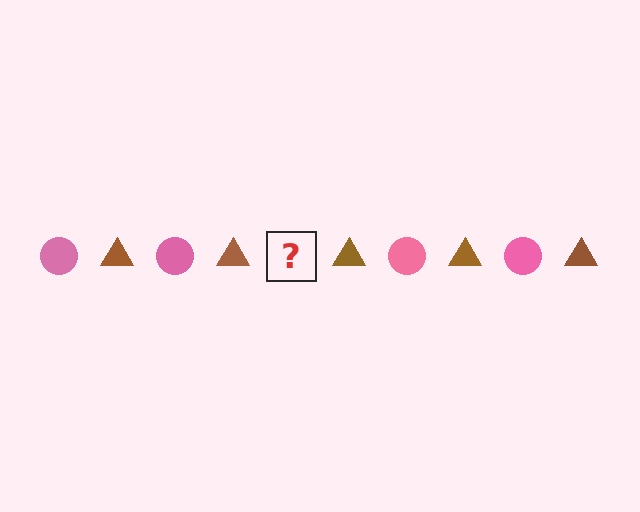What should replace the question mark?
The question mark should be replaced with a pink circle.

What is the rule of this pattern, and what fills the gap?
The rule is that the pattern alternates between pink circle and brown triangle. The gap should be filled with a pink circle.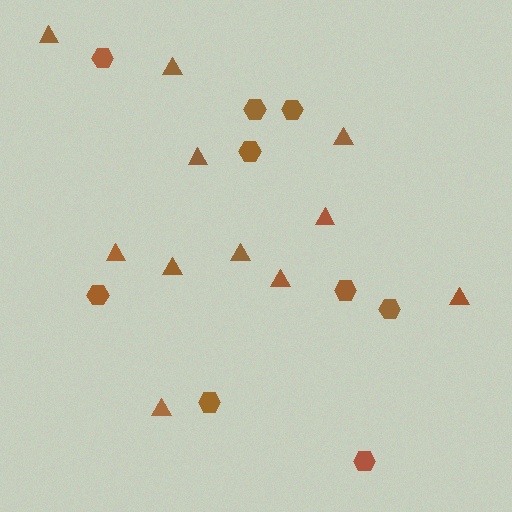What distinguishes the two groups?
There are 2 groups: one group of hexagons (9) and one group of triangles (11).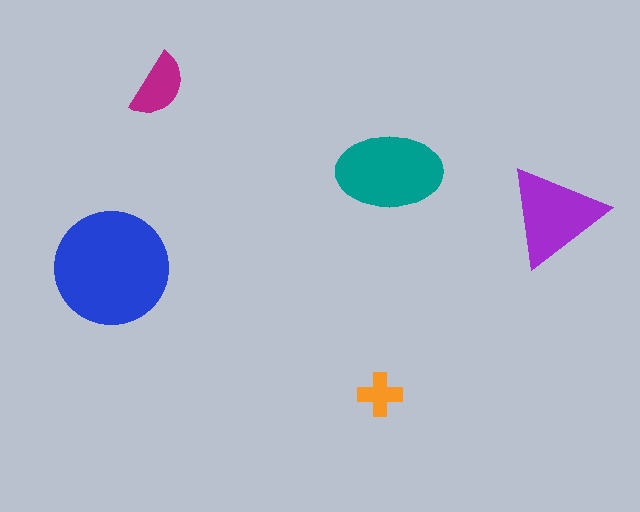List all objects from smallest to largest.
The orange cross, the magenta semicircle, the purple triangle, the teal ellipse, the blue circle.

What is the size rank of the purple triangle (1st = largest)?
3rd.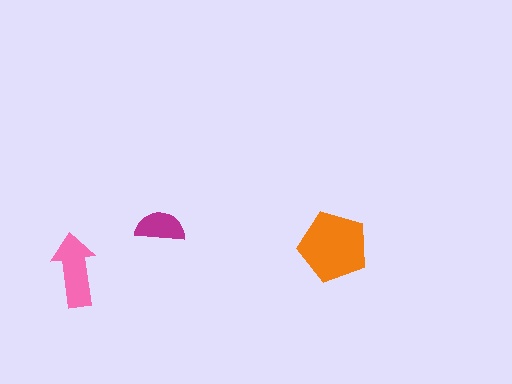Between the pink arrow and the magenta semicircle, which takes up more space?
The pink arrow.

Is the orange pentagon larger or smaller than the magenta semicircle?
Larger.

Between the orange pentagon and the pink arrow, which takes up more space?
The orange pentagon.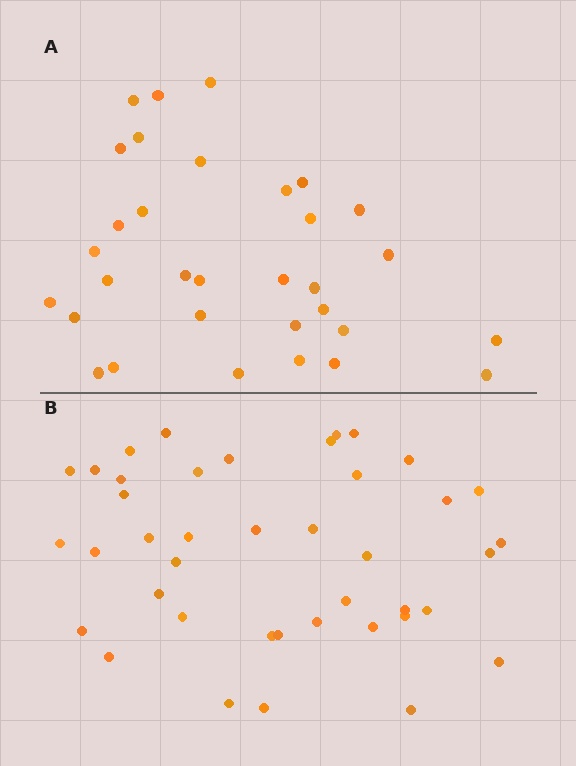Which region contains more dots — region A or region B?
Region B (the bottom region) has more dots.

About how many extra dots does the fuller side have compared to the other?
Region B has roughly 8 or so more dots than region A.